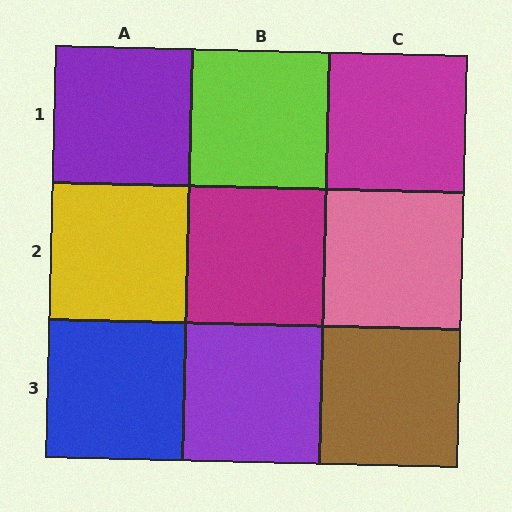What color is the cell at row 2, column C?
Pink.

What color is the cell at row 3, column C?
Brown.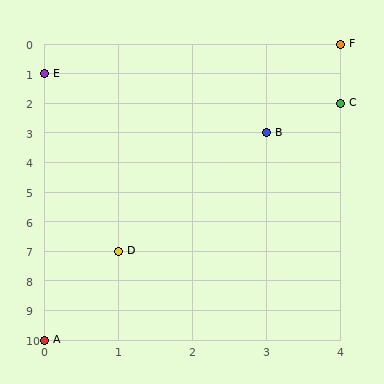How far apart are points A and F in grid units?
Points A and F are 4 columns and 10 rows apart (about 10.8 grid units diagonally).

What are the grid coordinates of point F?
Point F is at grid coordinates (4, 0).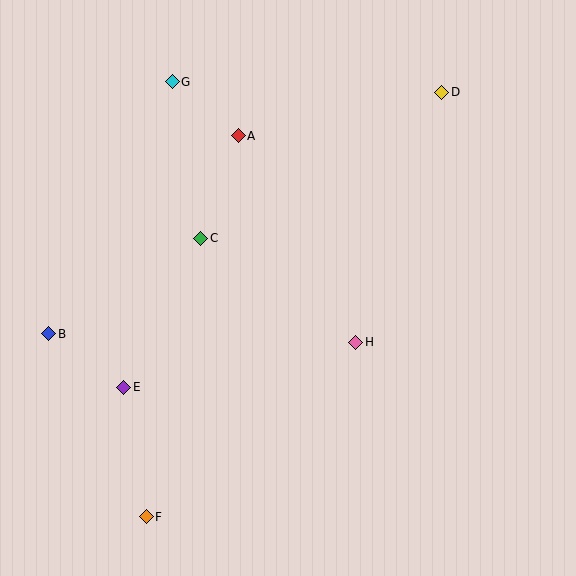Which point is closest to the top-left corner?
Point G is closest to the top-left corner.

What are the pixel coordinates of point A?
Point A is at (238, 136).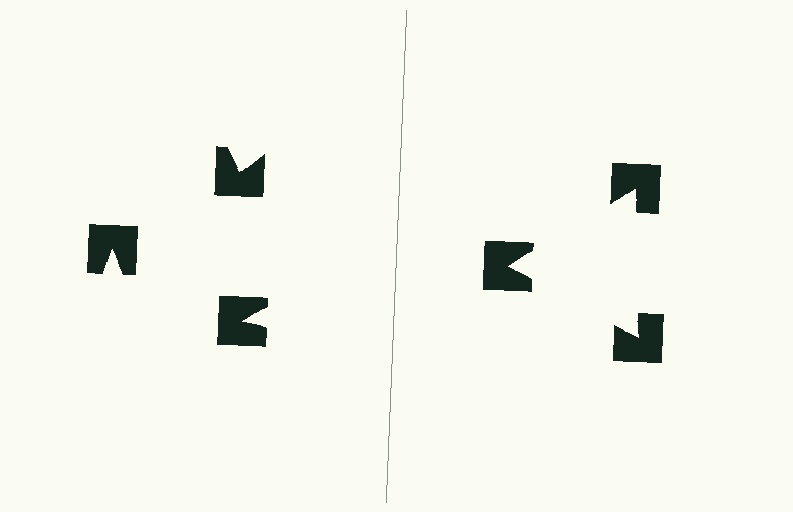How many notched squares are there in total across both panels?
6 — 3 on each side.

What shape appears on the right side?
An illusory triangle.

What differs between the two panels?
The notched squares are positioned identically on both sides; only the wedge orientations differ. On the right they align to a triangle; on the left they are misaligned.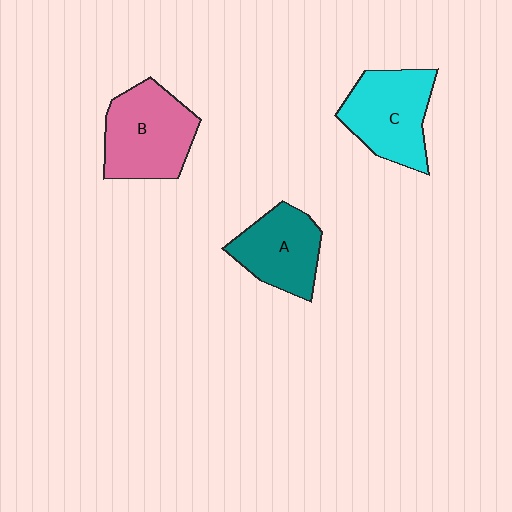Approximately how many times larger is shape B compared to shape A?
Approximately 1.3 times.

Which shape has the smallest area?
Shape A (teal).